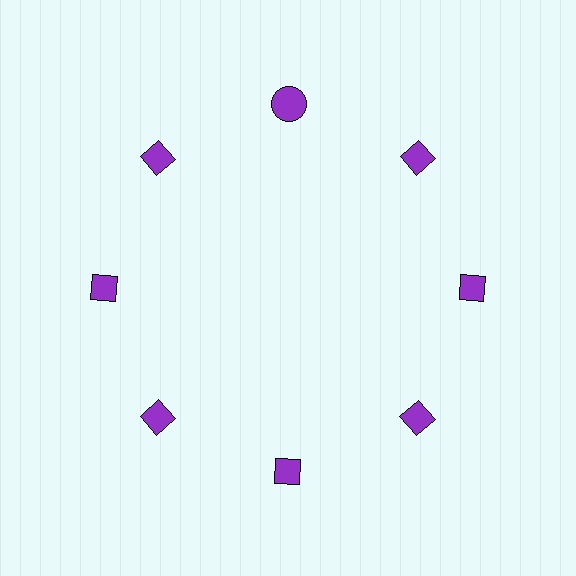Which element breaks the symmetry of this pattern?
The purple circle at roughly the 12 o'clock position breaks the symmetry. All other shapes are purple diamonds.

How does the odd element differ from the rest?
It has a different shape: circle instead of diamond.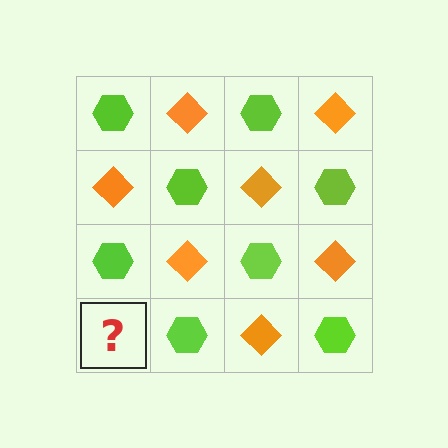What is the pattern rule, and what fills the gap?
The rule is that it alternates lime hexagon and orange diamond in a checkerboard pattern. The gap should be filled with an orange diamond.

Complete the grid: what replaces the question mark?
The question mark should be replaced with an orange diamond.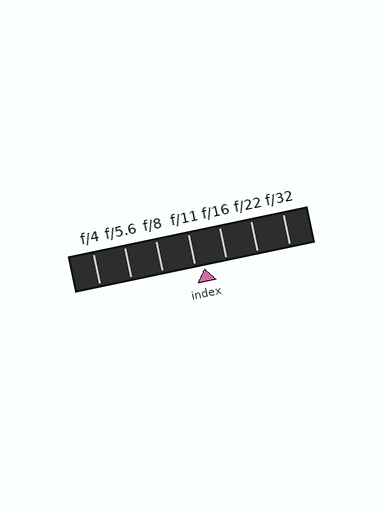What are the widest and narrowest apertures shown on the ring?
The widest aperture shown is f/4 and the narrowest is f/32.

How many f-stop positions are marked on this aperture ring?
There are 7 f-stop positions marked.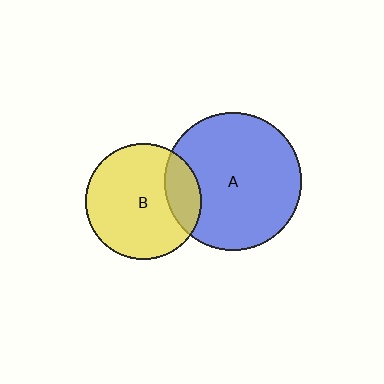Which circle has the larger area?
Circle A (blue).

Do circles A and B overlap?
Yes.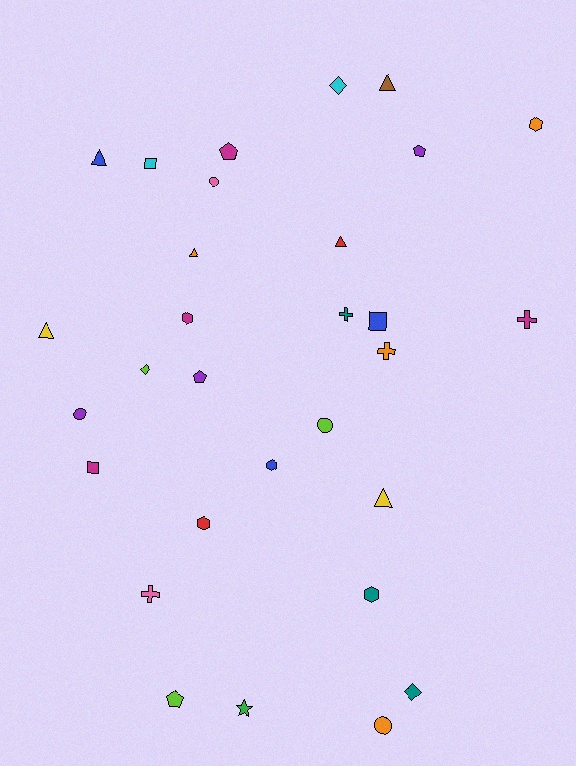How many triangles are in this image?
There are 6 triangles.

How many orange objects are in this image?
There are 4 orange objects.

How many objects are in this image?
There are 30 objects.